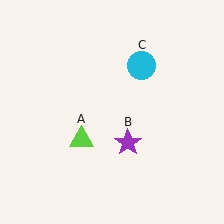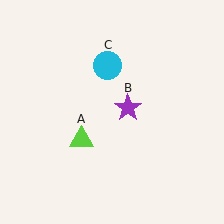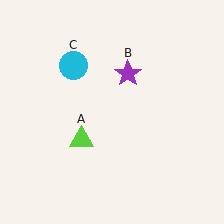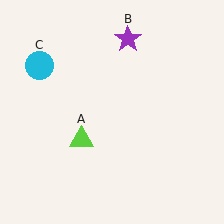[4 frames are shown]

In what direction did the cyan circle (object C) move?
The cyan circle (object C) moved left.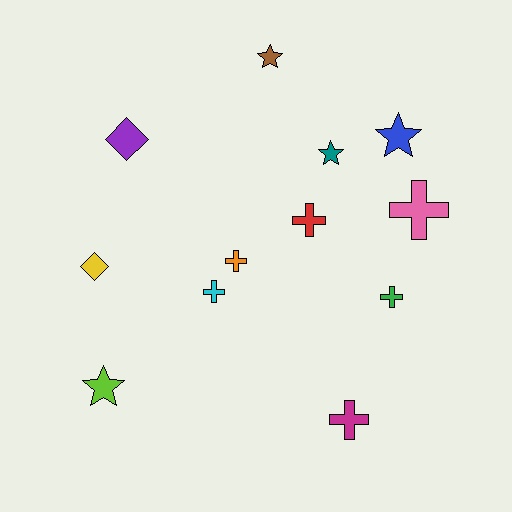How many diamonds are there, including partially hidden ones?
There are 2 diamonds.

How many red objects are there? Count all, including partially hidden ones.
There is 1 red object.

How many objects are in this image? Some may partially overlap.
There are 12 objects.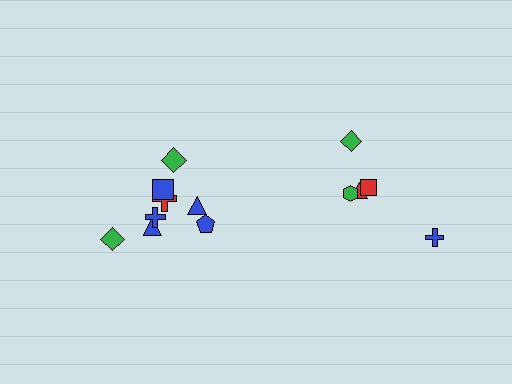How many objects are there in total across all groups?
There are 13 objects.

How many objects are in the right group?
There are 5 objects.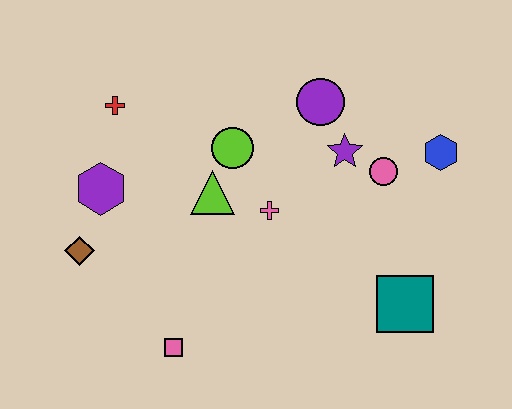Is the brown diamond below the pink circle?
Yes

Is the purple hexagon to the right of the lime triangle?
No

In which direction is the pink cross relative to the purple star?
The pink cross is to the left of the purple star.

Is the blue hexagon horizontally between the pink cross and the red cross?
No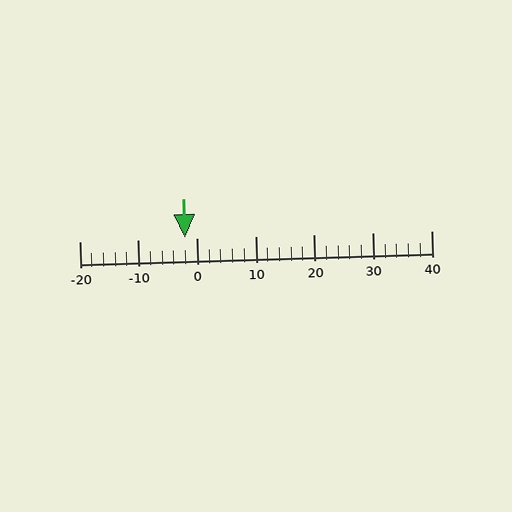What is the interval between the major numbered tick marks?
The major tick marks are spaced 10 units apart.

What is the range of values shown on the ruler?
The ruler shows values from -20 to 40.